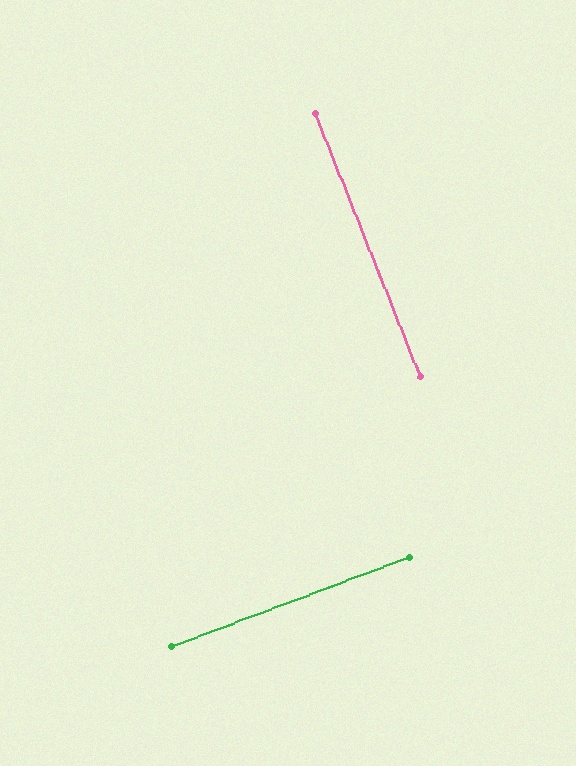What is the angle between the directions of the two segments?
Approximately 89 degrees.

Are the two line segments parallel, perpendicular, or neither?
Perpendicular — they meet at approximately 89°.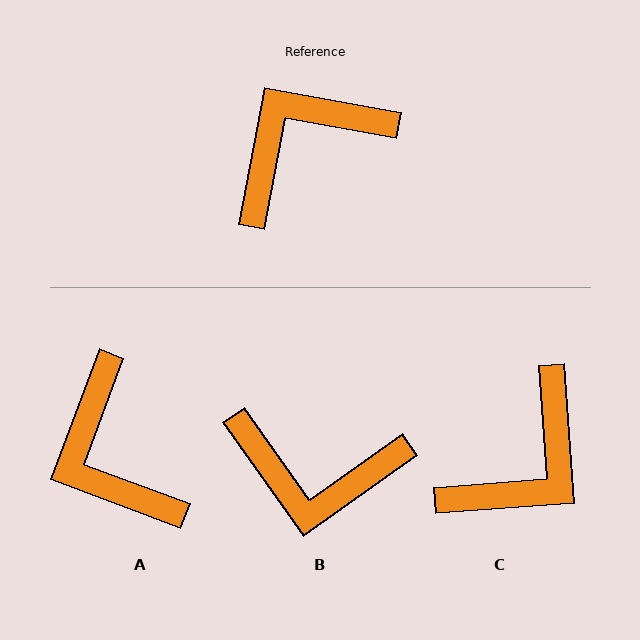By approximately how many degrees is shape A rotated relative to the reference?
Approximately 80 degrees counter-clockwise.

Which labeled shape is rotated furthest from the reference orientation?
C, about 165 degrees away.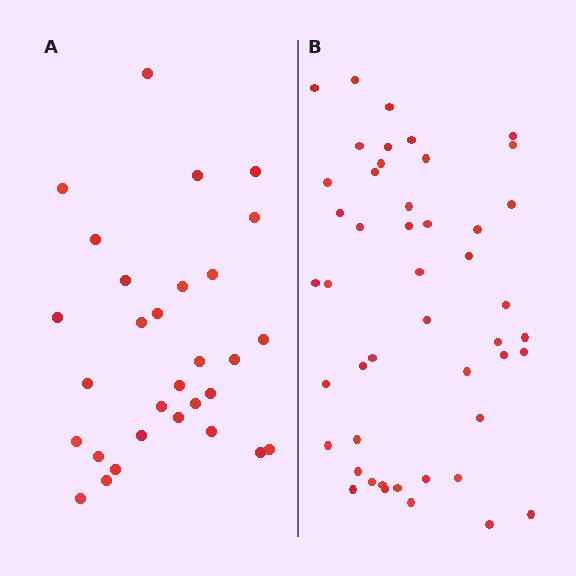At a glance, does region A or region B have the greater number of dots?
Region B (the right region) has more dots.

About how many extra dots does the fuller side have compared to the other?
Region B has approximately 15 more dots than region A.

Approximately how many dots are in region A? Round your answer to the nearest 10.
About 30 dots.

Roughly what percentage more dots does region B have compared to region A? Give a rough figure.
About 55% more.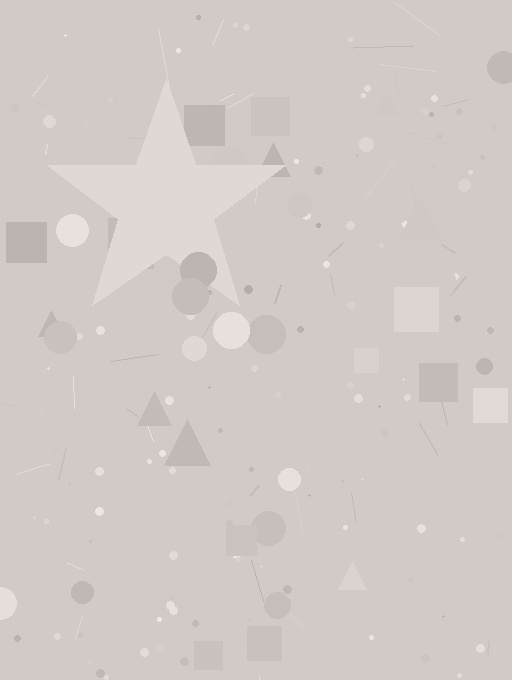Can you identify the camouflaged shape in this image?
The camouflaged shape is a star.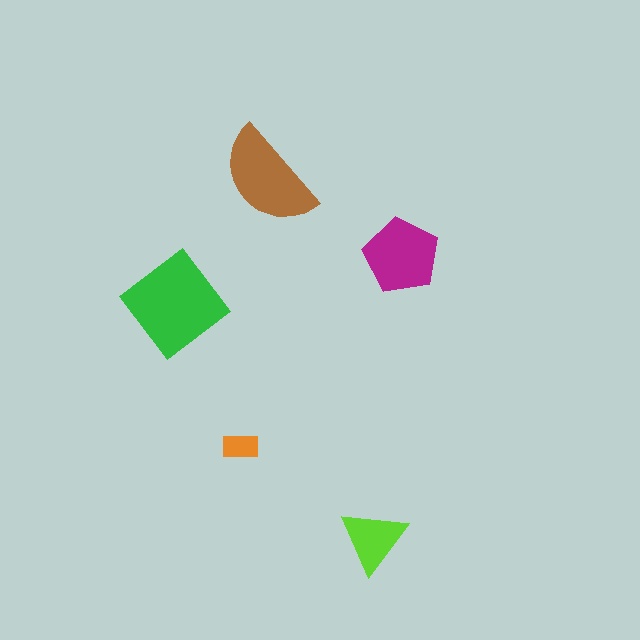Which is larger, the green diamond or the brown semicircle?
The green diamond.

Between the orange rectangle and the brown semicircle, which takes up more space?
The brown semicircle.